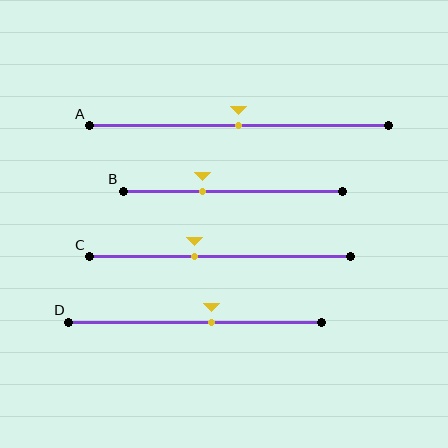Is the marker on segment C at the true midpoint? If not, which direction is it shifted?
No, the marker on segment C is shifted to the left by about 10% of the segment length.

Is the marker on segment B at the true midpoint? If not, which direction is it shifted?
No, the marker on segment B is shifted to the left by about 14% of the segment length.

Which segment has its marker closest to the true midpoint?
Segment A has its marker closest to the true midpoint.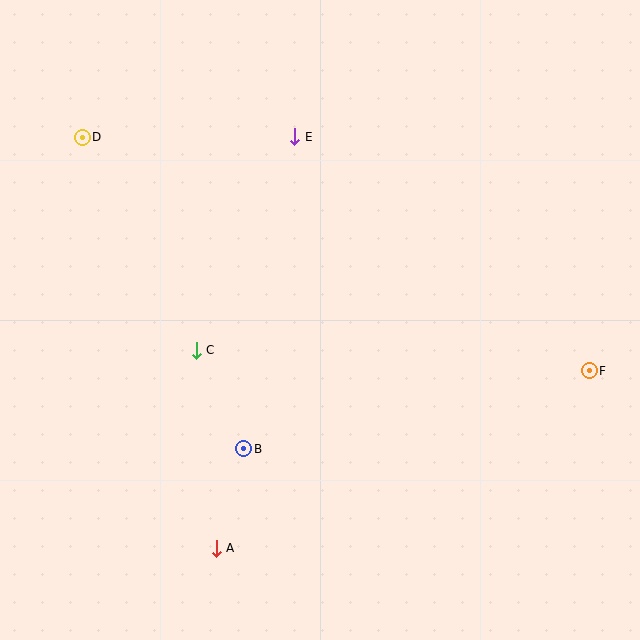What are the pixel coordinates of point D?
Point D is at (82, 137).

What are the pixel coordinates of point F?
Point F is at (589, 371).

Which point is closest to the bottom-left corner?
Point A is closest to the bottom-left corner.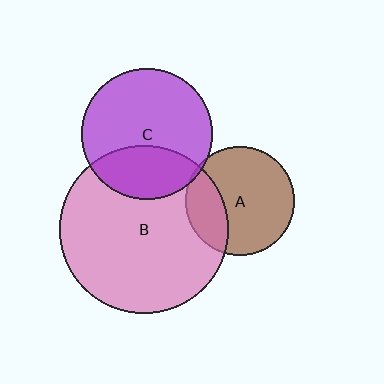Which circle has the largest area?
Circle B (pink).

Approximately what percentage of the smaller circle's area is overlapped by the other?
Approximately 5%.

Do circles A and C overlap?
Yes.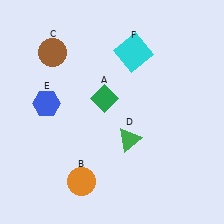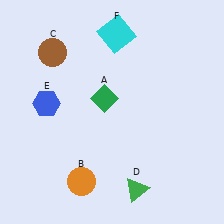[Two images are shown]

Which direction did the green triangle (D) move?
The green triangle (D) moved down.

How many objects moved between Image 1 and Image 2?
2 objects moved between the two images.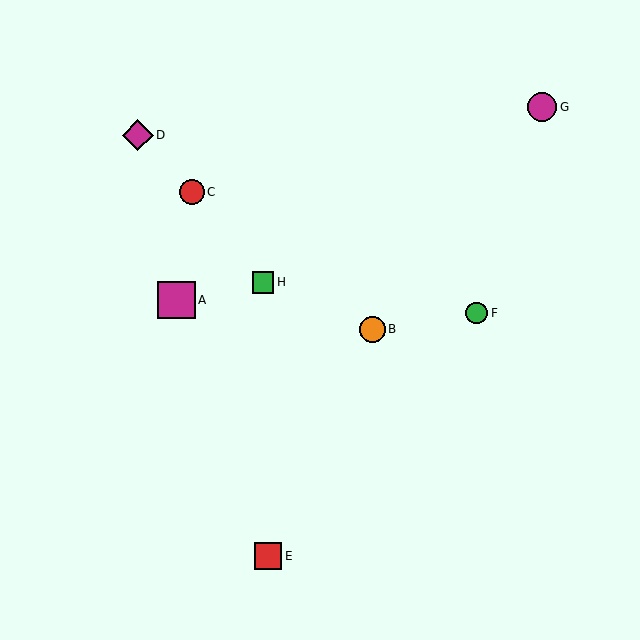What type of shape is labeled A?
Shape A is a magenta square.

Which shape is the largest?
The magenta square (labeled A) is the largest.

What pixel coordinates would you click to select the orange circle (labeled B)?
Click at (372, 329) to select the orange circle B.